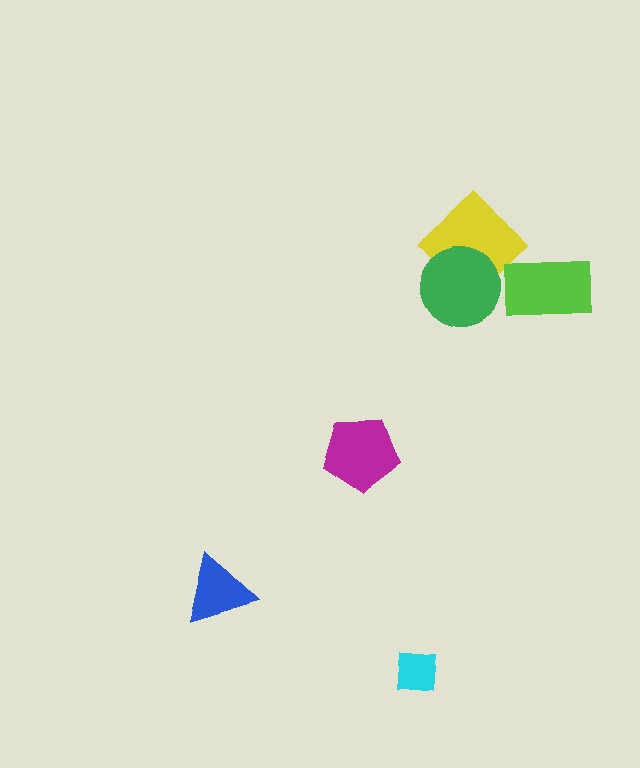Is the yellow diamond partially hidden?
Yes, it is partially covered by another shape.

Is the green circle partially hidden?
No, no other shape covers it.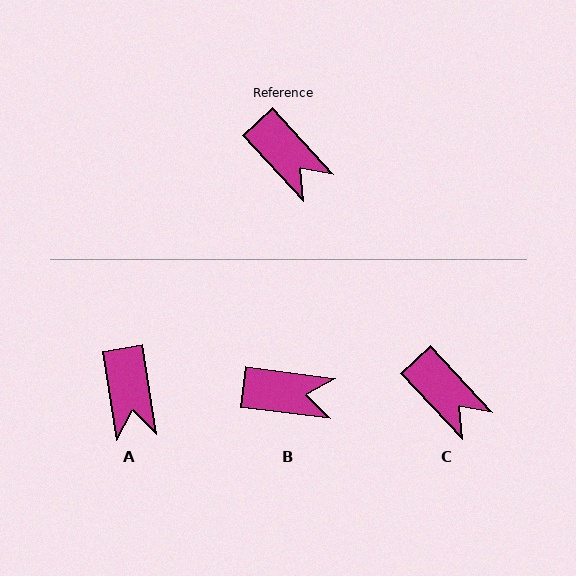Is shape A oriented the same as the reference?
No, it is off by about 34 degrees.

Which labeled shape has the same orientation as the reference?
C.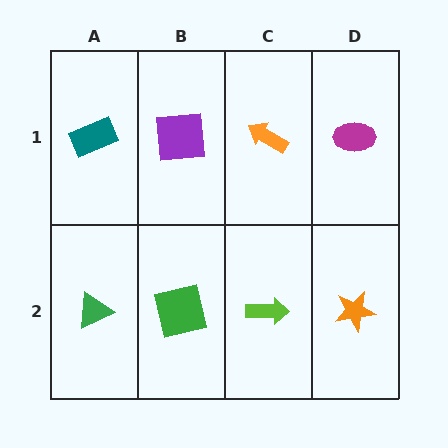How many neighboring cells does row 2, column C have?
3.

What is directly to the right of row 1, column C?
A magenta ellipse.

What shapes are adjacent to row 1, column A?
A green triangle (row 2, column A), a purple square (row 1, column B).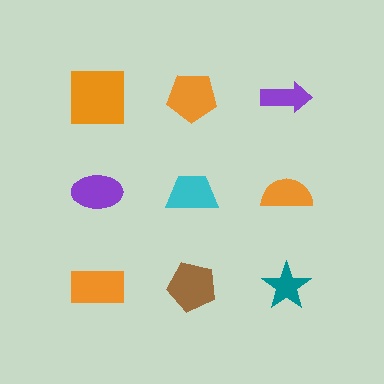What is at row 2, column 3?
An orange semicircle.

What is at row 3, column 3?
A teal star.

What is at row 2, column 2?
A cyan trapezoid.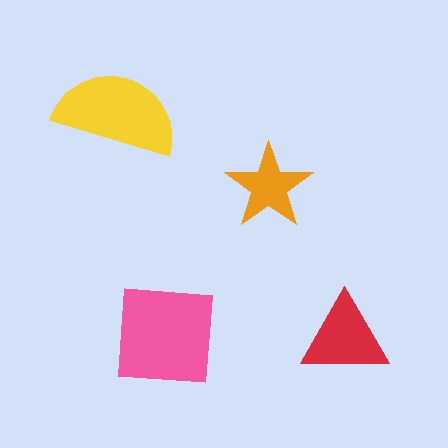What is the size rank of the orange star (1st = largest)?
4th.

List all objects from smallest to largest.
The orange star, the red triangle, the yellow semicircle, the pink square.